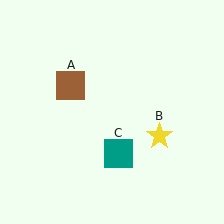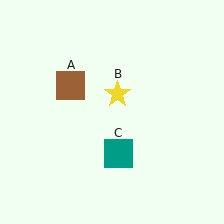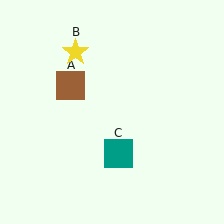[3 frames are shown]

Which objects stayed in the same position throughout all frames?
Brown square (object A) and teal square (object C) remained stationary.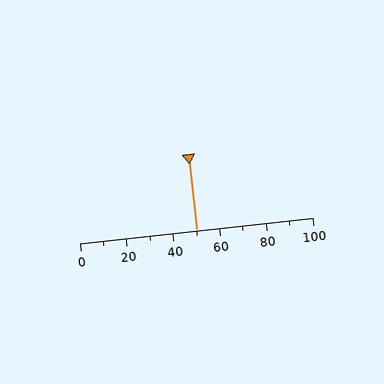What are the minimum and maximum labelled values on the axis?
The axis runs from 0 to 100.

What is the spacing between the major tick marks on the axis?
The major ticks are spaced 20 apart.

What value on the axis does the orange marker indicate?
The marker indicates approximately 50.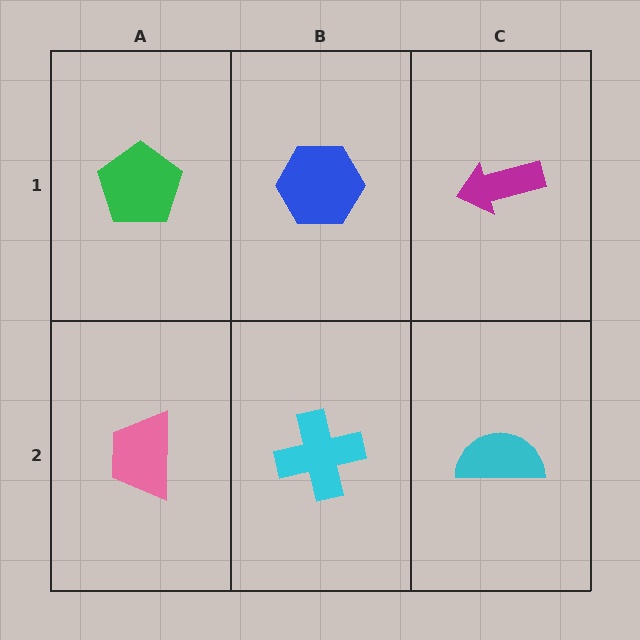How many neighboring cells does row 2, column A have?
2.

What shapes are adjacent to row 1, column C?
A cyan semicircle (row 2, column C), a blue hexagon (row 1, column B).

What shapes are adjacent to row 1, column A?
A pink trapezoid (row 2, column A), a blue hexagon (row 1, column B).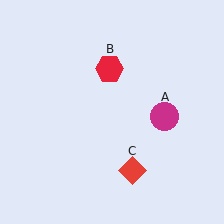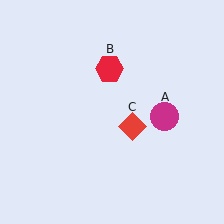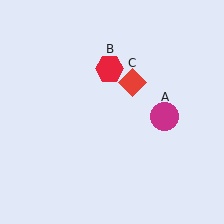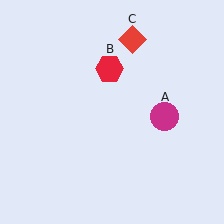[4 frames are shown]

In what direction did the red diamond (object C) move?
The red diamond (object C) moved up.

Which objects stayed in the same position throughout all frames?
Magenta circle (object A) and red hexagon (object B) remained stationary.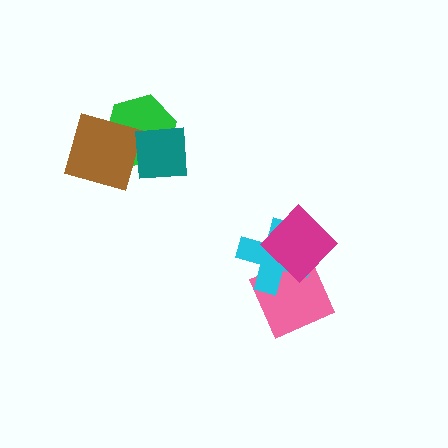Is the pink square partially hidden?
Yes, it is partially covered by another shape.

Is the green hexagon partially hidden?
Yes, it is partially covered by another shape.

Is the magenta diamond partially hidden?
No, no other shape covers it.